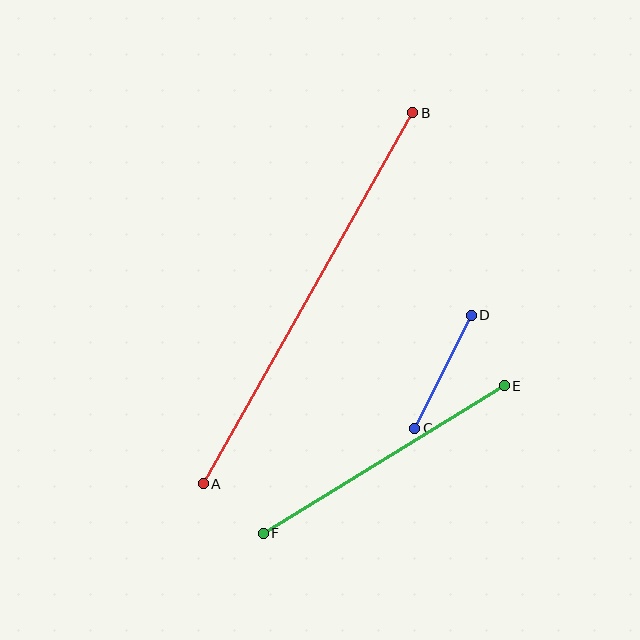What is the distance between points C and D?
The distance is approximately 126 pixels.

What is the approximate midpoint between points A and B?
The midpoint is at approximately (308, 298) pixels.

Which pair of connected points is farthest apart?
Points A and B are farthest apart.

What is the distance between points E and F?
The distance is approximately 283 pixels.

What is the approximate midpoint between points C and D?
The midpoint is at approximately (443, 372) pixels.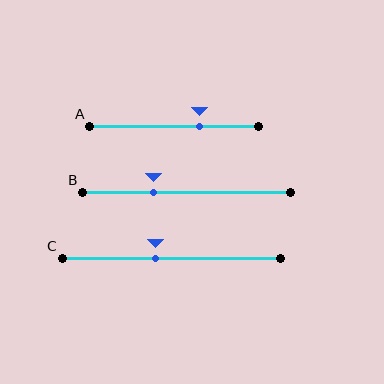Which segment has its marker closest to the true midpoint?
Segment C has its marker closest to the true midpoint.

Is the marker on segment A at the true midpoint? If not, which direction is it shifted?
No, the marker on segment A is shifted to the right by about 15% of the segment length.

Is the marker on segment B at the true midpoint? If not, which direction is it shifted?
No, the marker on segment B is shifted to the left by about 16% of the segment length.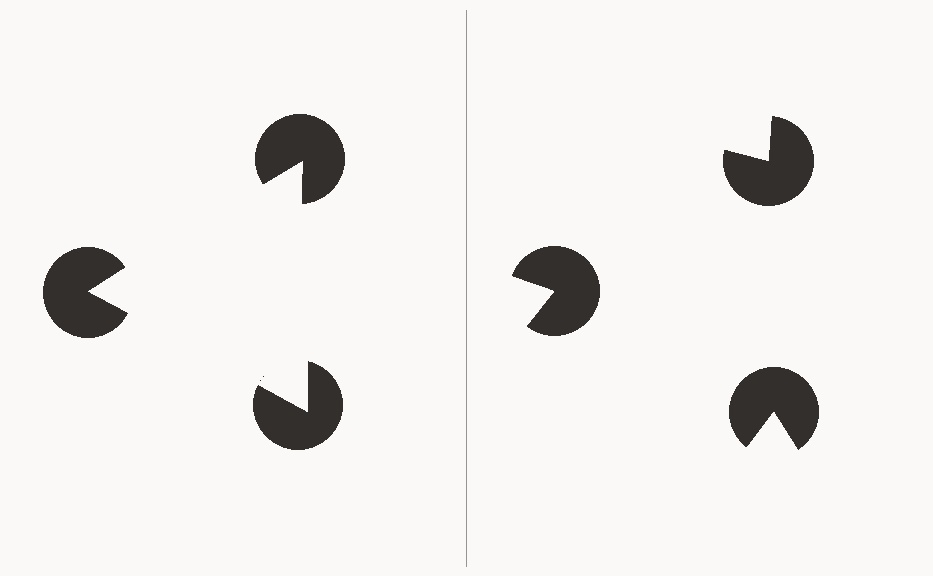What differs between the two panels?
The pac-man discs are positioned identically on both sides; only the wedge orientations differ. On the left they align to a triangle; on the right they are misaligned.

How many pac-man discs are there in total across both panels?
6 — 3 on each side.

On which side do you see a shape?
An illusory triangle appears on the left side. On the right side the wedge cuts are rotated, so no coherent shape forms.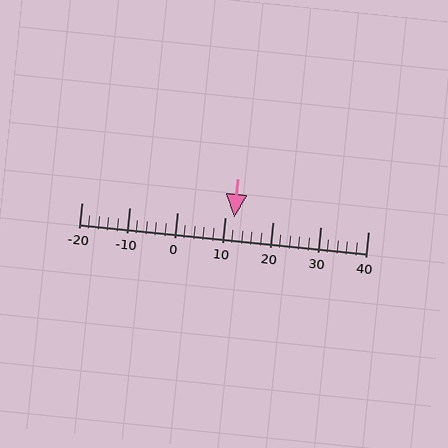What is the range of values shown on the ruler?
The ruler shows values from -20 to 40.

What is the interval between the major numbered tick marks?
The major tick marks are spaced 10 units apart.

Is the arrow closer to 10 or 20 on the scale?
The arrow is closer to 10.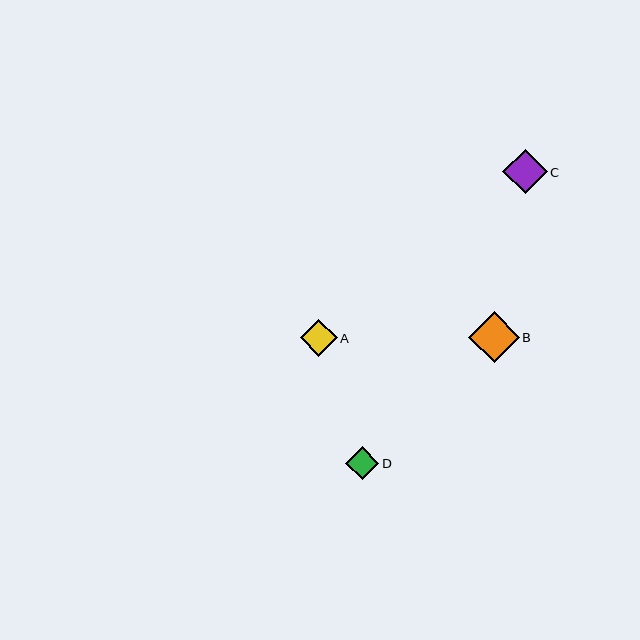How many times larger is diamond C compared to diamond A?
Diamond C is approximately 1.2 times the size of diamond A.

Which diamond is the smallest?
Diamond D is the smallest with a size of approximately 33 pixels.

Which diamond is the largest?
Diamond B is the largest with a size of approximately 50 pixels.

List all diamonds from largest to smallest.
From largest to smallest: B, C, A, D.